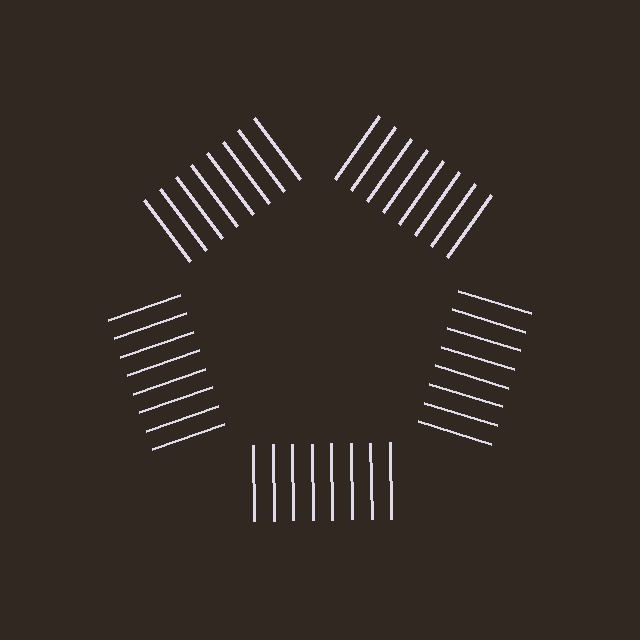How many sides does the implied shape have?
5 sides — the line-ends trace a pentagon.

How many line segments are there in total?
40 — 8 along each of the 5 edges.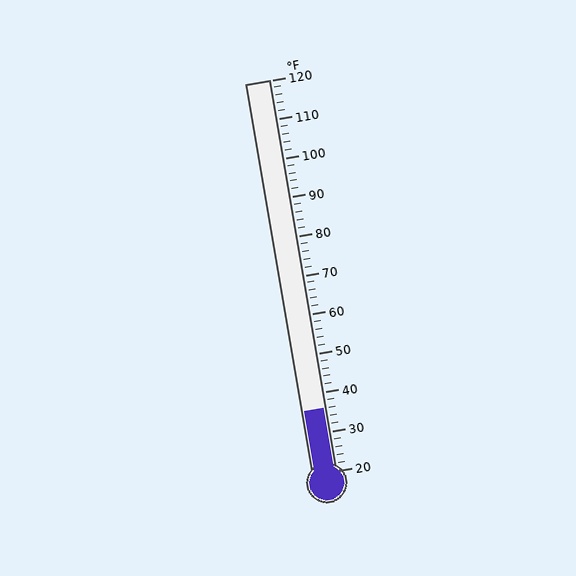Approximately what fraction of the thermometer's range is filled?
The thermometer is filled to approximately 15% of its range.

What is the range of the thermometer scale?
The thermometer scale ranges from 20°F to 120°F.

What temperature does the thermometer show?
The thermometer shows approximately 36°F.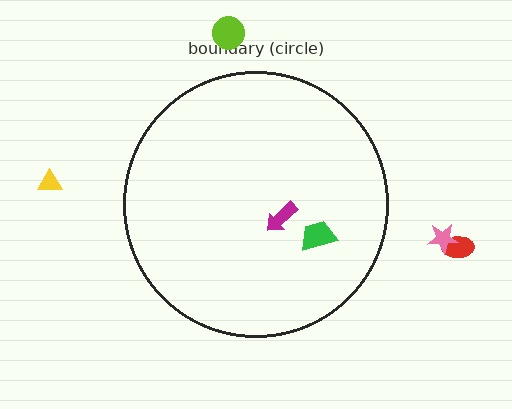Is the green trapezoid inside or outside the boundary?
Inside.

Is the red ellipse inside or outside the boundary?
Outside.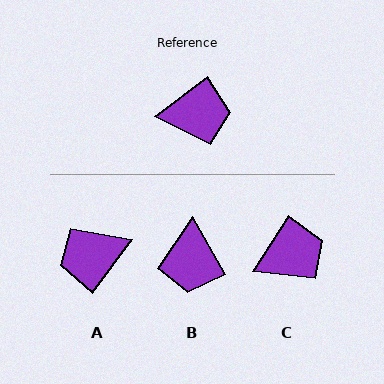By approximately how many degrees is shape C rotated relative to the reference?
Approximately 21 degrees counter-clockwise.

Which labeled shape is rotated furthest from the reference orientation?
A, about 163 degrees away.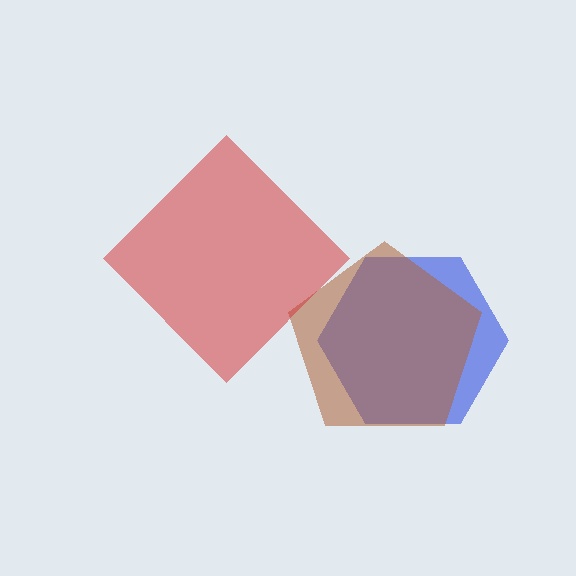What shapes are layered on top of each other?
The layered shapes are: a blue hexagon, a brown pentagon, a red diamond.